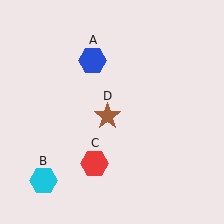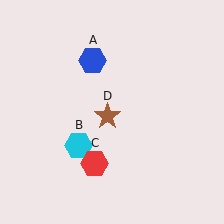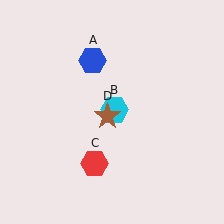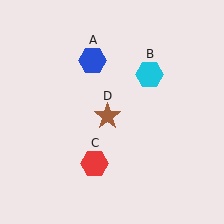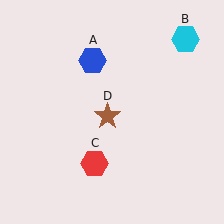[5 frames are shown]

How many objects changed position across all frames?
1 object changed position: cyan hexagon (object B).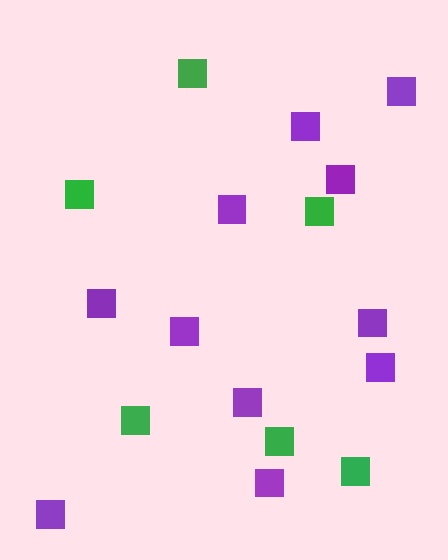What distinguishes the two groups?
There are 2 groups: one group of green squares (6) and one group of purple squares (11).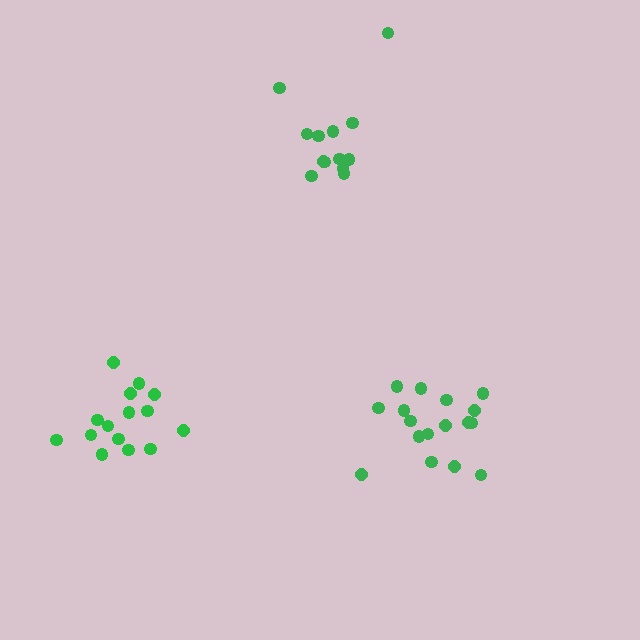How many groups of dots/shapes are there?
There are 3 groups.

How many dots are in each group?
Group 1: 13 dots, Group 2: 17 dots, Group 3: 15 dots (45 total).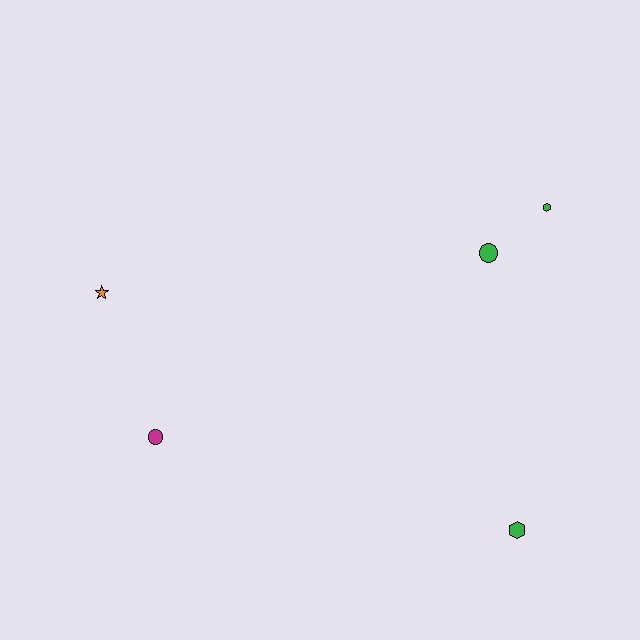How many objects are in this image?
There are 5 objects.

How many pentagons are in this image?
There are no pentagons.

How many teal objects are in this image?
There are no teal objects.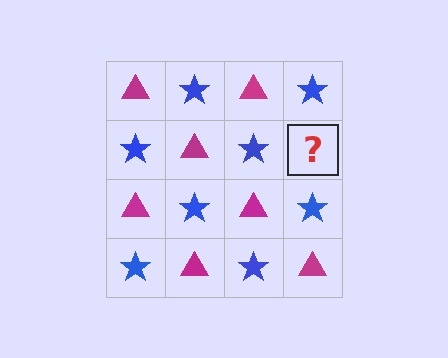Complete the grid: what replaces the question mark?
The question mark should be replaced with a magenta triangle.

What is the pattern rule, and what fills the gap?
The rule is that it alternates magenta triangle and blue star in a checkerboard pattern. The gap should be filled with a magenta triangle.